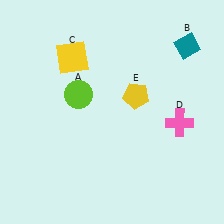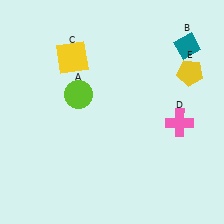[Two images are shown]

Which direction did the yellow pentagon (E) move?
The yellow pentagon (E) moved right.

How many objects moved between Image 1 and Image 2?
1 object moved between the two images.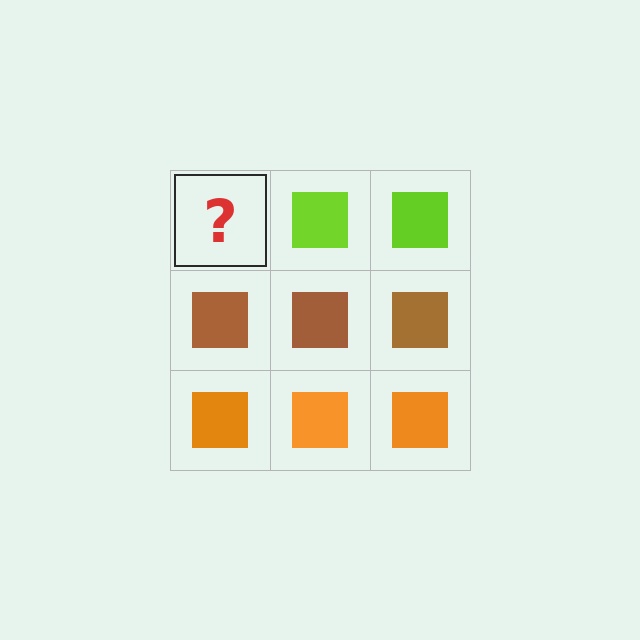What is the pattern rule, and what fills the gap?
The rule is that each row has a consistent color. The gap should be filled with a lime square.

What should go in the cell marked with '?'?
The missing cell should contain a lime square.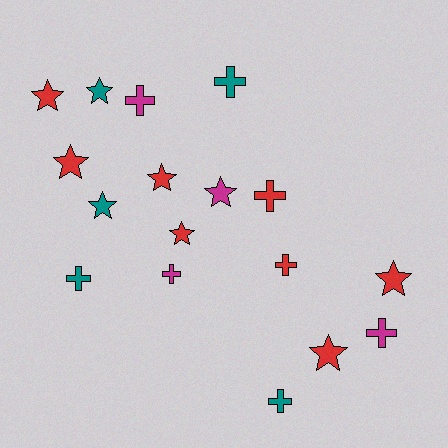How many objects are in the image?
There are 17 objects.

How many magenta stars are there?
There is 1 magenta star.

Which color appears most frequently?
Red, with 8 objects.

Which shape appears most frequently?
Star, with 9 objects.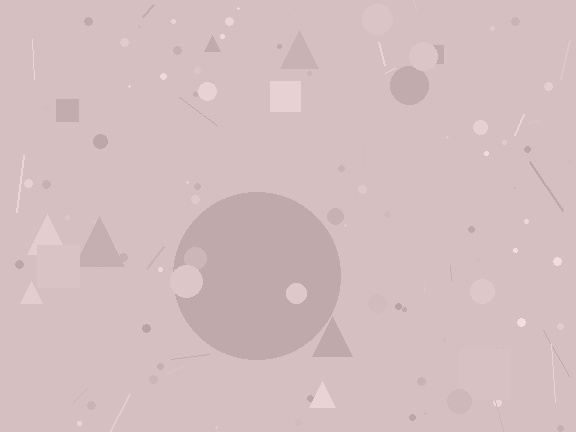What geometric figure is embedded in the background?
A circle is embedded in the background.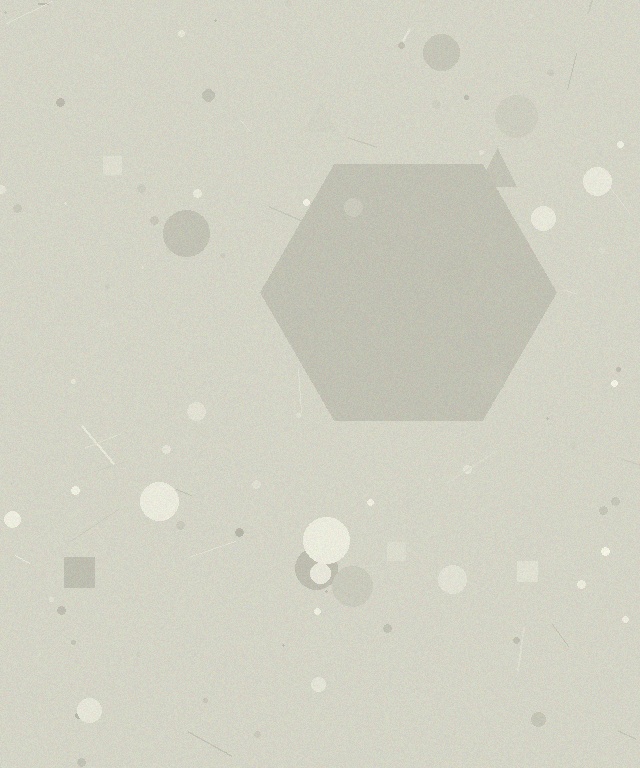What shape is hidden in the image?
A hexagon is hidden in the image.